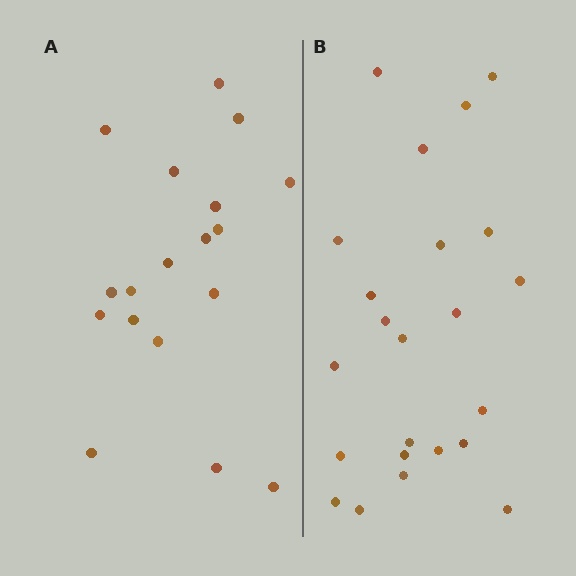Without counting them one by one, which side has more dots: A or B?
Region B (the right region) has more dots.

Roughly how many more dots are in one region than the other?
Region B has about 5 more dots than region A.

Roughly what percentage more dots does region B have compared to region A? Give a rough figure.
About 30% more.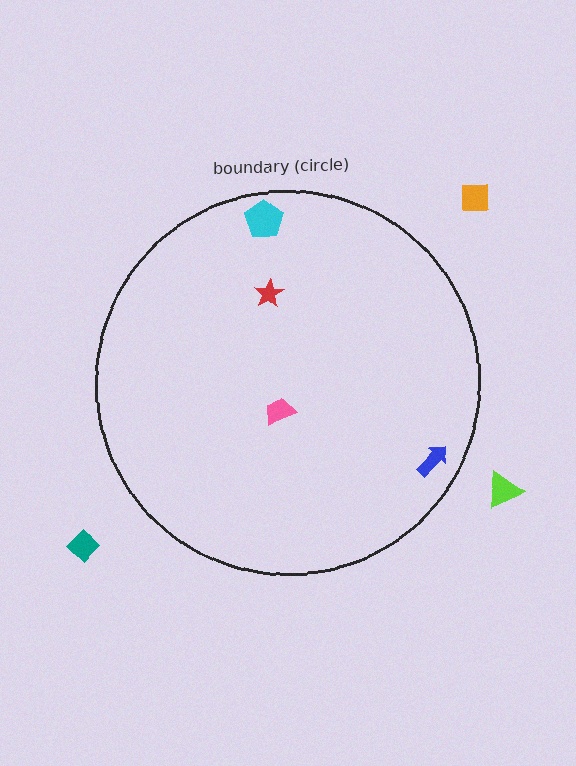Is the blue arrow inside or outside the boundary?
Inside.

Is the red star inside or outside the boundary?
Inside.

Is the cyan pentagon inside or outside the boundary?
Inside.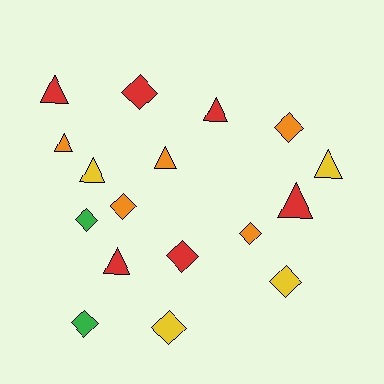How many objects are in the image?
There are 17 objects.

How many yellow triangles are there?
There are 2 yellow triangles.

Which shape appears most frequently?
Diamond, with 9 objects.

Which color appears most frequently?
Red, with 6 objects.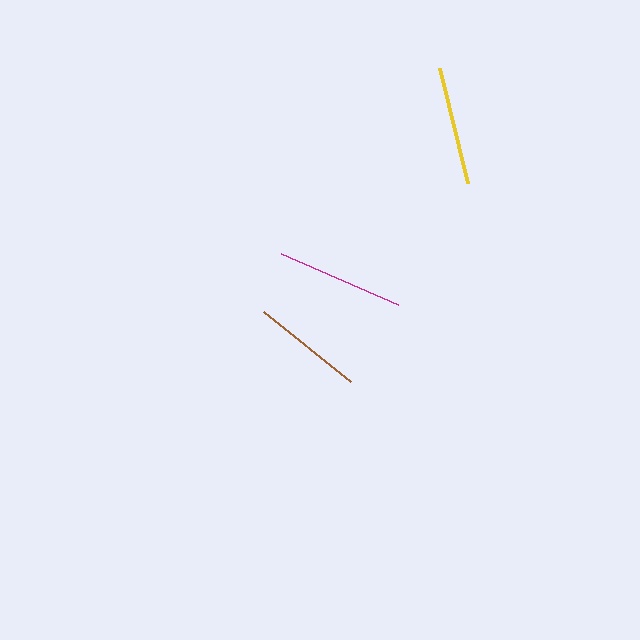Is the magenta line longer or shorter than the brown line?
The magenta line is longer than the brown line.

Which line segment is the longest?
The magenta line is the longest at approximately 128 pixels.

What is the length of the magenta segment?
The magenta segment is approximately 128 pixels long.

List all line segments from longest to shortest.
From longest to shortest: magenta, yellow, brown.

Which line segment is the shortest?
The brown line is the shortest at approximately 111 pixels.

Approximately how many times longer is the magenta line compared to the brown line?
The magenta line is approximately 1.1 times the length of the brown line.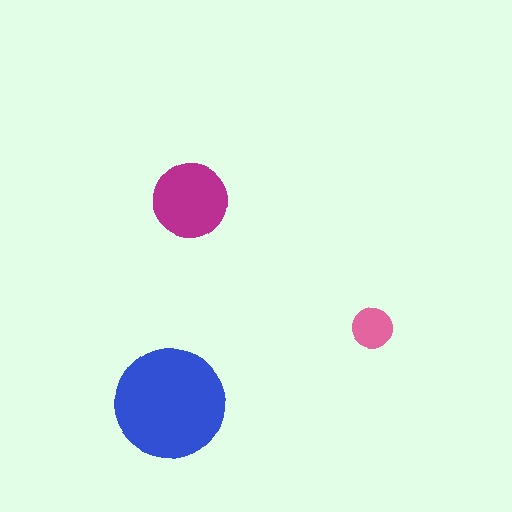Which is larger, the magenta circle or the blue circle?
The blue one.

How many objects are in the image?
There are 3 objects in the image.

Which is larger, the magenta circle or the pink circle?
The magenta one.